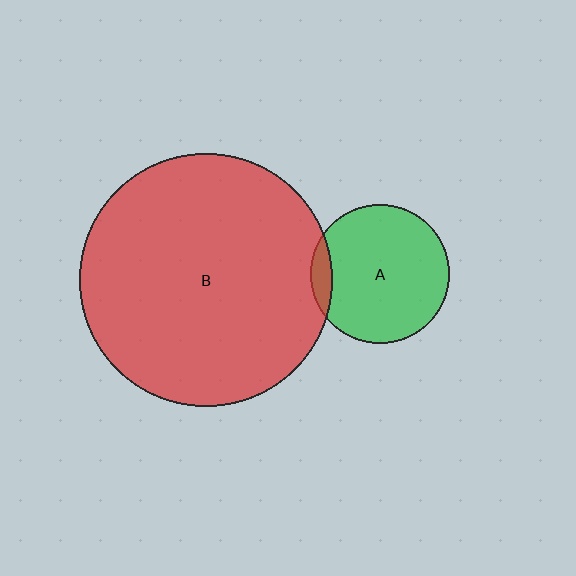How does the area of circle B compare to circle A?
Approximately 3.3 times.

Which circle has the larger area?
Circle B (red).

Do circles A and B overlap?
Yes.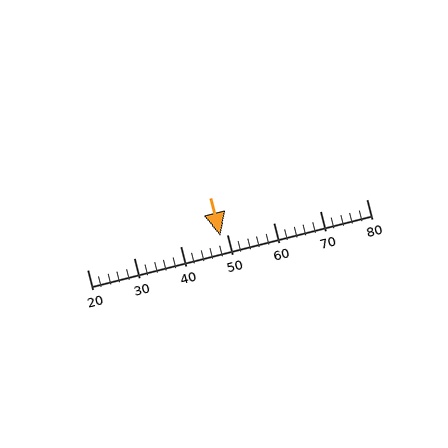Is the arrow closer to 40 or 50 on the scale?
The arrow is closer to 50.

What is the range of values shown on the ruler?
The ruler shows values from 20 to 80.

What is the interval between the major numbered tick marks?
The major tick marks are spaced 10 units apart.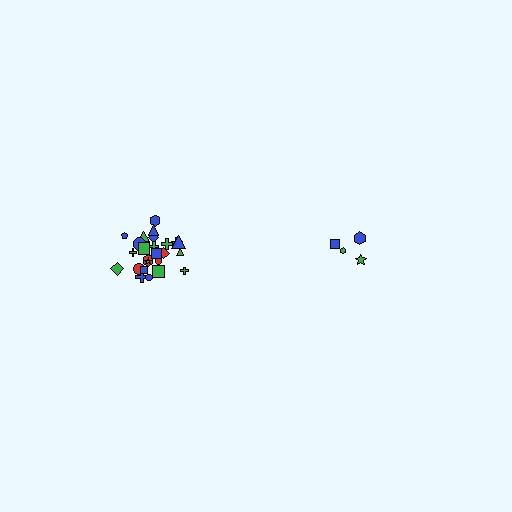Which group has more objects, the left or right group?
The left group.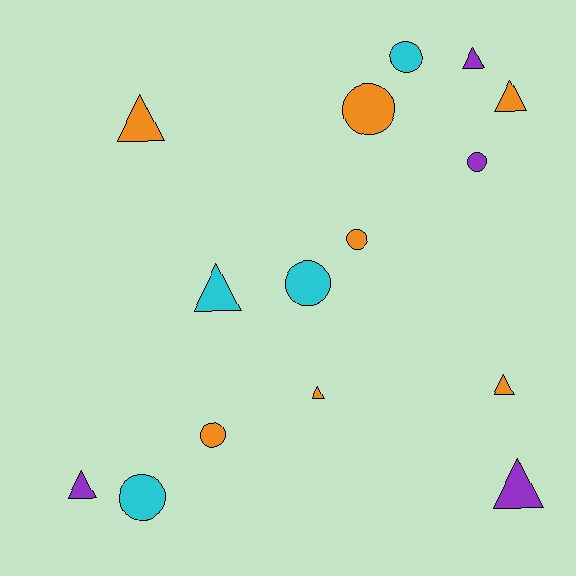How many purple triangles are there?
There are 3 purple triangles.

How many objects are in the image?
There are 15 objects.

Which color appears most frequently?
Orange, with 7 objects.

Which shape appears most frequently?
Triangle, with 8 objects.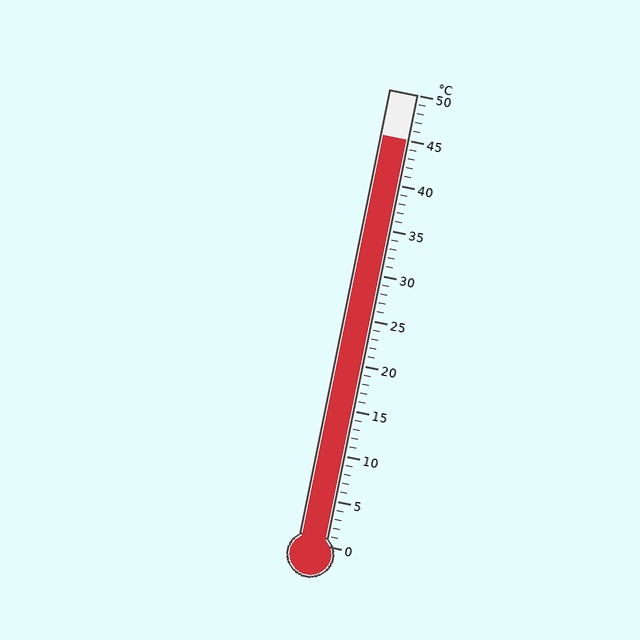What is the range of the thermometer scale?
The thermometer scale ranges from 0°C to 50°C.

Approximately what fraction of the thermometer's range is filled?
The thermometer is filled to approximately 90% of its range.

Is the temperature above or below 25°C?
The temperature is above 25°C.